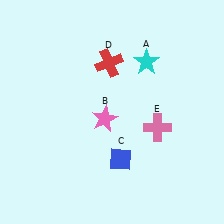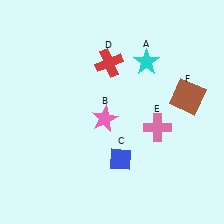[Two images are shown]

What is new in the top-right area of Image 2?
A brown square (F) was added in the top-right area of Image 2.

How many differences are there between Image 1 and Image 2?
There is 1 difference between the two images.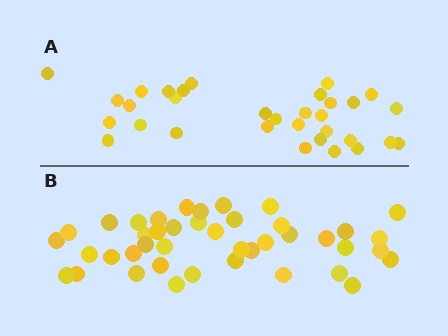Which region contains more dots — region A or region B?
Region B (the bottom region) has more dots.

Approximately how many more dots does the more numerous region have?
Region B has roughly 10 or so more dots than region A.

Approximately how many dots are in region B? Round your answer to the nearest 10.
About 40 dots. (The exact count is 42, which rounds to 40.)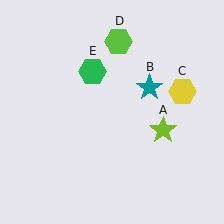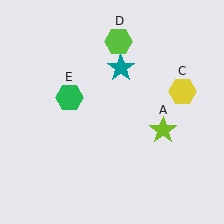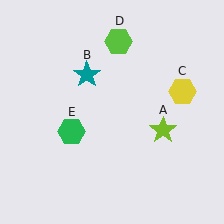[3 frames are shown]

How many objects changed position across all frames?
2 objects changed position: teal star (object B), green hexagon (object E).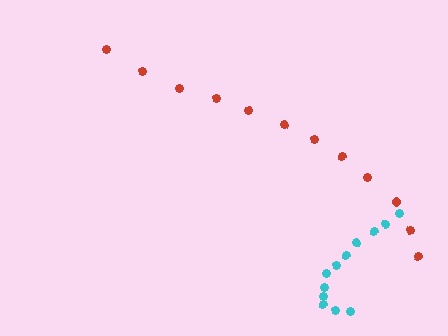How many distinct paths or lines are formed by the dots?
There are 2 distinct paths.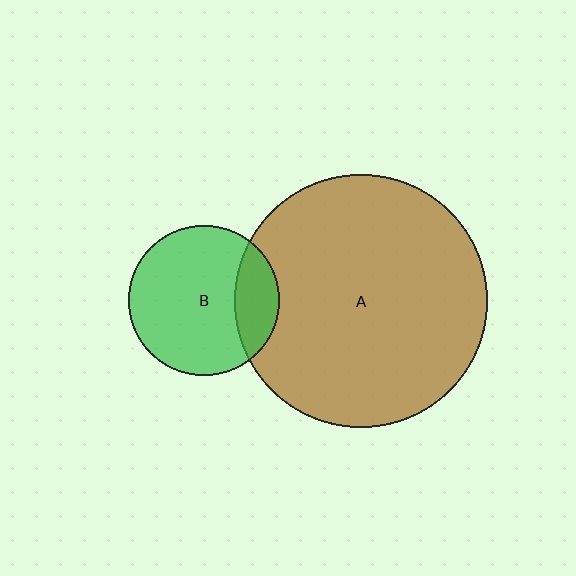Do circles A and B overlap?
Yes.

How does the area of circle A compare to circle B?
Approximately 2.8 times.